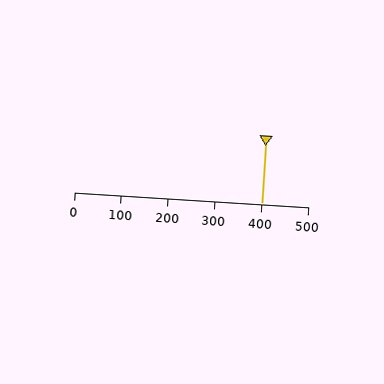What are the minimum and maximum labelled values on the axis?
The axis runs from 0 to 500.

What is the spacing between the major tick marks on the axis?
The major ticks are spaced 100 apart.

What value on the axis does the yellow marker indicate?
The marker indicates approximately 400.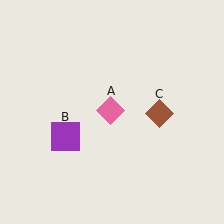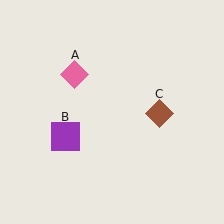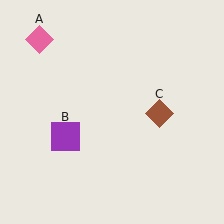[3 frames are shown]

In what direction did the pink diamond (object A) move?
The pink diamond (object A) moved up and to the left.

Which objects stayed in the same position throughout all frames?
Purple square (object B) and brown diamond (object C) remained stationary.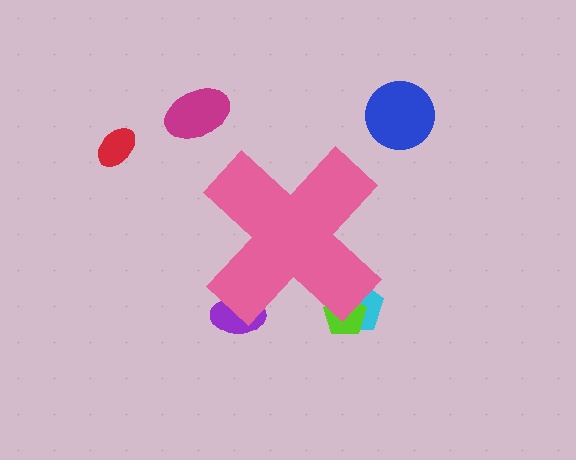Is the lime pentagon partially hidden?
Yes, the lime pentagon is partially hidden behind the pink cross.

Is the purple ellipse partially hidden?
Yes, the purple ellipse is partially hidden behind the pink cross.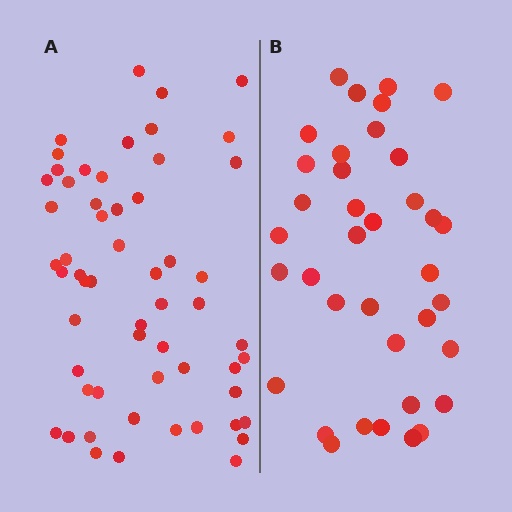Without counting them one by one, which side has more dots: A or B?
Region A (the left region) has more dots.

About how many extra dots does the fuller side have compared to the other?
Region A has approximately 20 more dots than region B.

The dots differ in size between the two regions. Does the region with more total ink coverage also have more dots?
No. Region B has more total ink coverage because its dots are larger, but region A actually contains more individual dots. Total area can be misleading — the number of items is what matters here.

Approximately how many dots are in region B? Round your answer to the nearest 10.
About 40 dots. (The exact count is 37, which rounds to 40.)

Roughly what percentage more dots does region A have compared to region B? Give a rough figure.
About 55% more.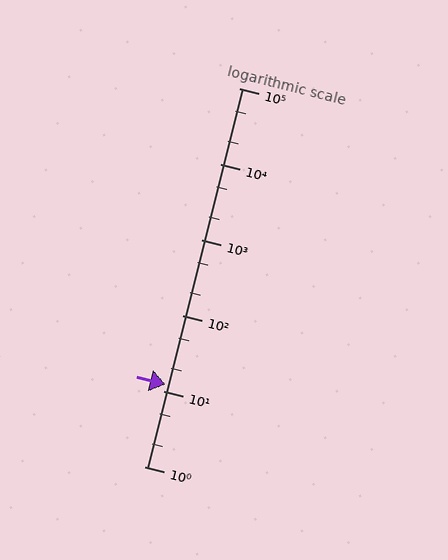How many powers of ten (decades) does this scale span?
The scale spans 5 decades, from 1 to 100000.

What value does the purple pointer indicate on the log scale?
The pointer indicates approximately 12.